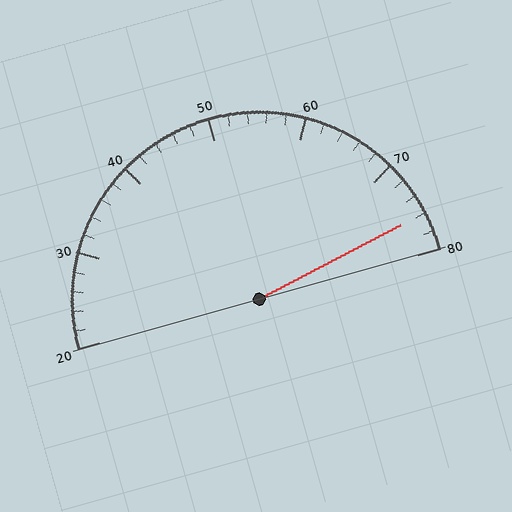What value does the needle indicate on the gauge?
The needle indicates approximately 76.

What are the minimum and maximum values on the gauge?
The gauge ranges from 20 to 80.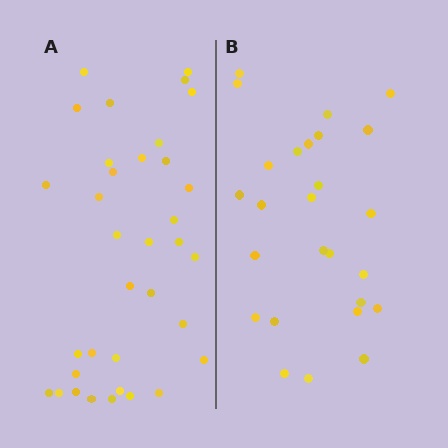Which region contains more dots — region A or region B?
Region A (the left region) has more dots.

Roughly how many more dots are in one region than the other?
Region A has roughly 8 or so more dots than region B.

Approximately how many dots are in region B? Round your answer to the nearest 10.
About 30 dots. (The exact count is 26, which rounds to 30.)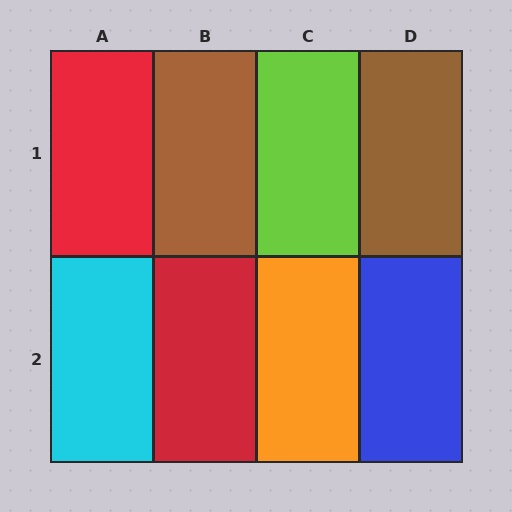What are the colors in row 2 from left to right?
Cyan, red, orange, blue.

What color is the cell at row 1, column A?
Red.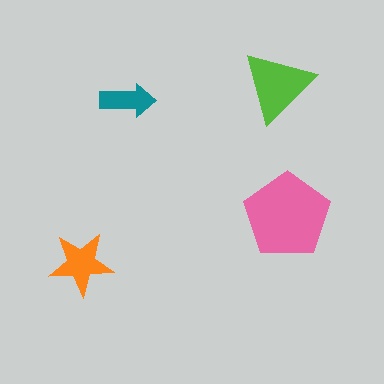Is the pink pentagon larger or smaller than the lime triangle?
Larger.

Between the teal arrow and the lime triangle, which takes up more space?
The lime triangle.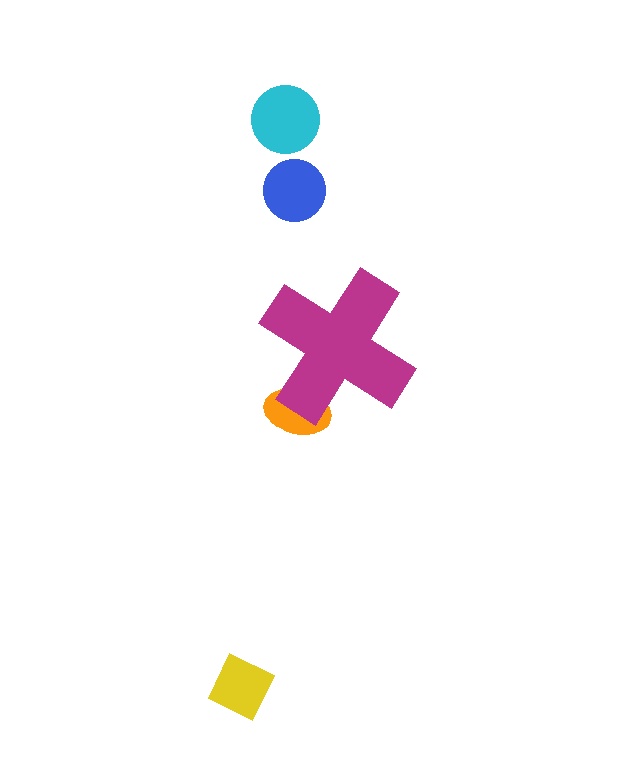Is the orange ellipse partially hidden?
Yes, the orange ellipse is partially hidden behind the magenta cross.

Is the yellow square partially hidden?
No, the yellow square is fully visible.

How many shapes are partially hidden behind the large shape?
1 shape is partially hidden.